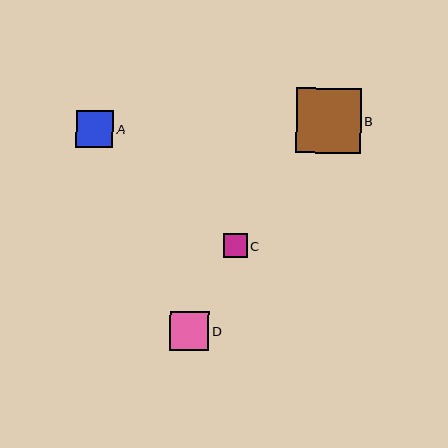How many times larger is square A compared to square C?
Square A is approximately 1.6 times the size of square C.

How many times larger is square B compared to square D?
Square B is approximately 1.7 times the size of square D.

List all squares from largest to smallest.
From largest to smallest: B, D, A, C.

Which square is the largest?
Square B is the largest with a size of approximately 64 pixels.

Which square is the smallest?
Square C is the smallest with a size of approximately 23 pixels.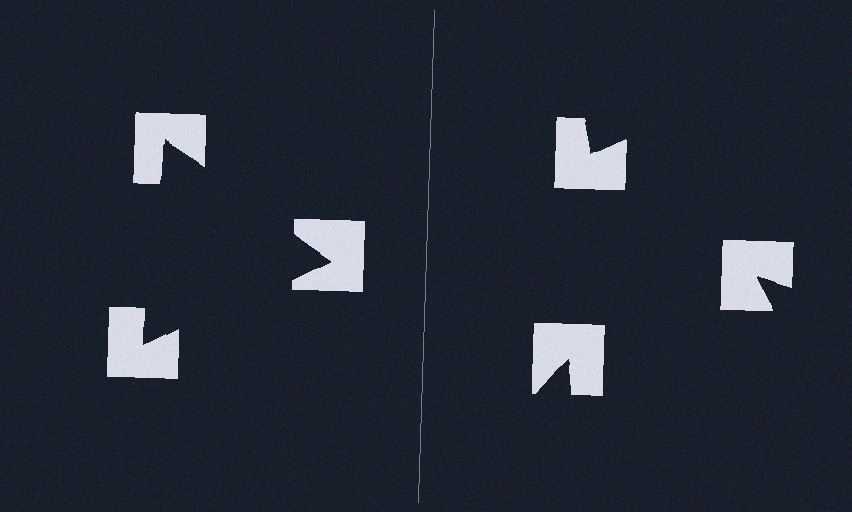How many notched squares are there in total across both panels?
6 — 3 on each side.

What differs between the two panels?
The notched squares are positioned identically on both sides; only the wedge orientations differ. On the left they align to a triangle; on the right they are misaligned.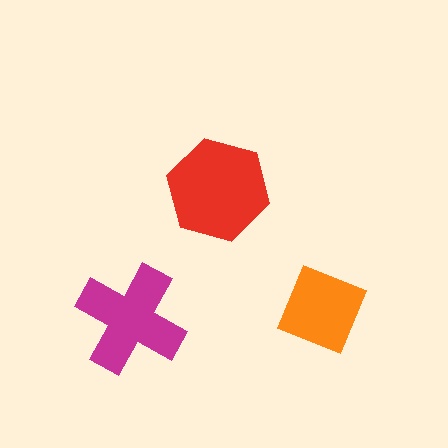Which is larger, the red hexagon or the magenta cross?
The red hexagon.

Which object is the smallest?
The orange diamond.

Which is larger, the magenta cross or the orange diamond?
The magenta cross.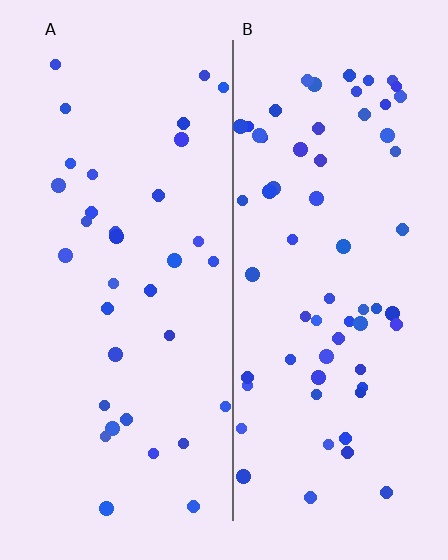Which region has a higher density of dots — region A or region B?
B (the right).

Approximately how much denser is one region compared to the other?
Approximately 1.9× — region B over region A.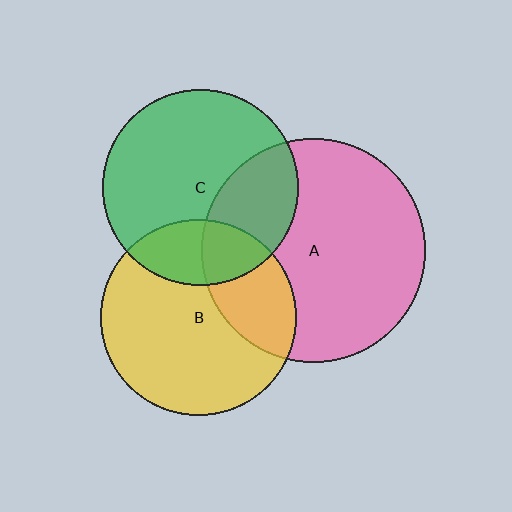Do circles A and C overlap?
Yes.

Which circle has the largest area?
Circle A (pink).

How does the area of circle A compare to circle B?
Approximately 1.3 times.